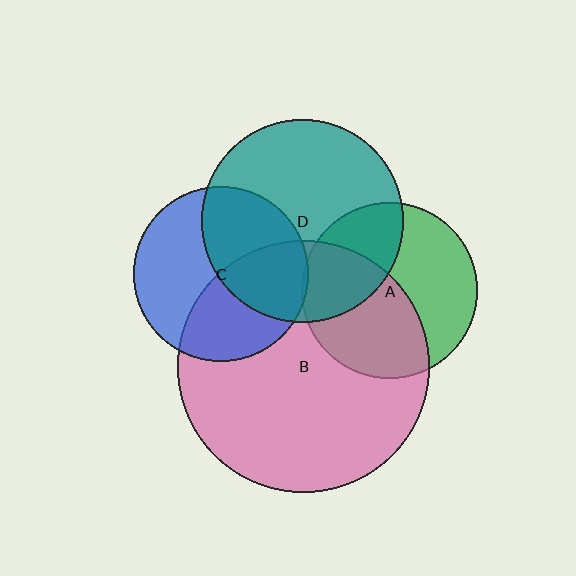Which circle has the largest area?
Circle B (pink).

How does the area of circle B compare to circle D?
Approximately 1.6 times.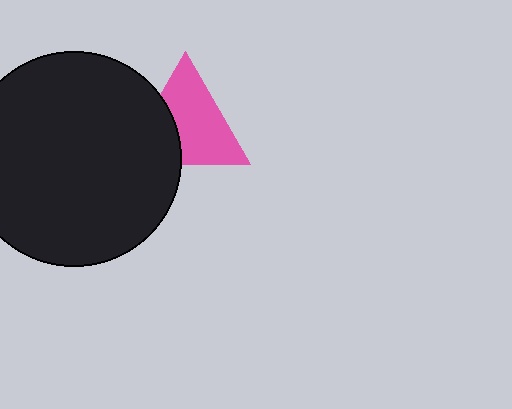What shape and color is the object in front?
The object in front is a black circle.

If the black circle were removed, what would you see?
You would see the complete pink triangle.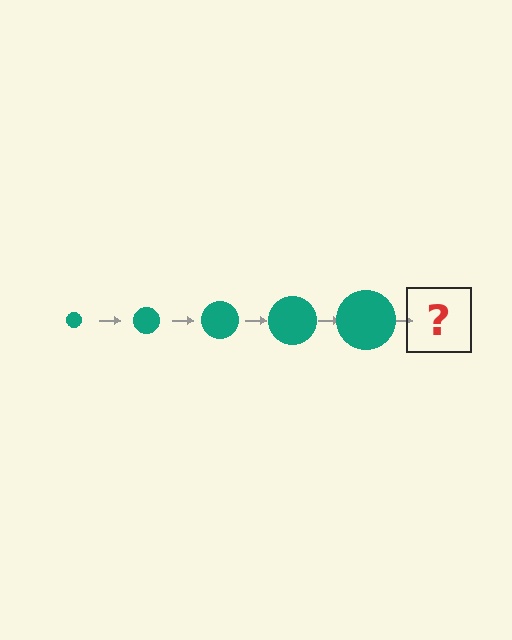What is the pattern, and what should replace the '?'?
The pattern is that the circle gets progressively larger each step. The '?' should be a teal circle, larger than the previous one.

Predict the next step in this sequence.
The next step is a teal circle, larger than the previous one.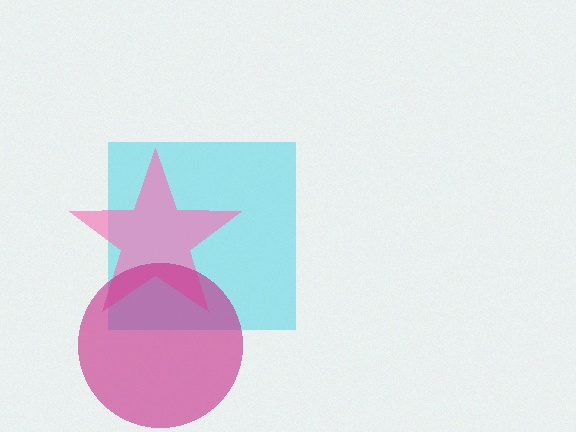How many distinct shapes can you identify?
There are 3 distinct shapes: a cyan square, a pink star, a magenta circle.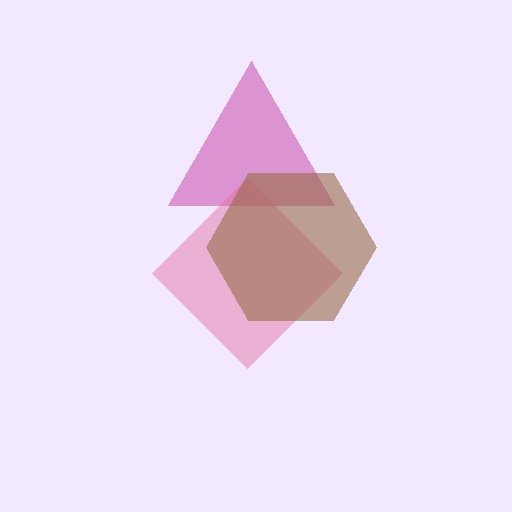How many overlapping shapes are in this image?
There are 3 overlapping shapes in the image.